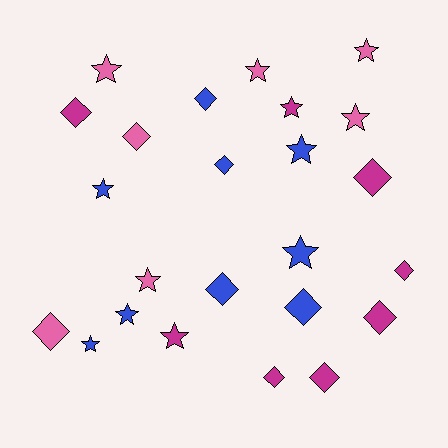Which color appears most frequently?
Blue, with 9 objects.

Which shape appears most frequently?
Diamond, with 12 objects.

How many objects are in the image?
There are 24 objects.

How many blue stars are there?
There are 5 blue stars.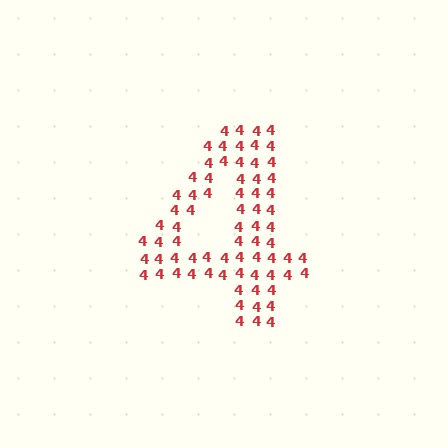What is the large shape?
The large shape is the digit 4.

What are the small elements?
The small elements are digit 4's.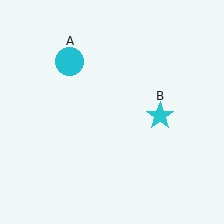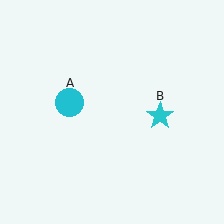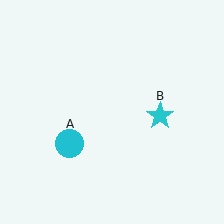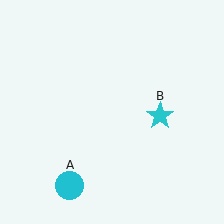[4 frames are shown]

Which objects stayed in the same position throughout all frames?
Cyan star (object B) remained stationary.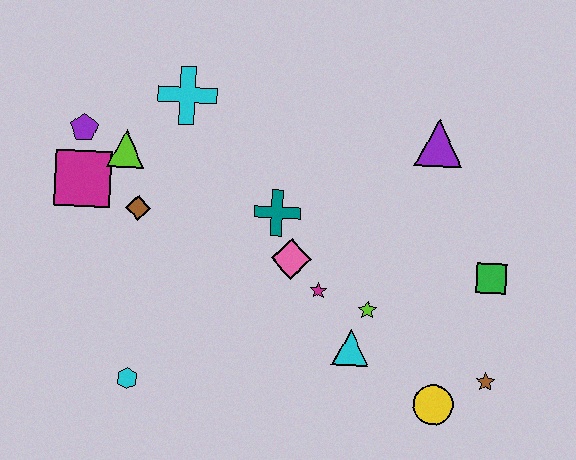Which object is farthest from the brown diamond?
The brown star is farthest from the brown diamond.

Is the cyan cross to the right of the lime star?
No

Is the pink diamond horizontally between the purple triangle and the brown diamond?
Yes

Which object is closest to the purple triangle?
The green square is closest to the purple triangle.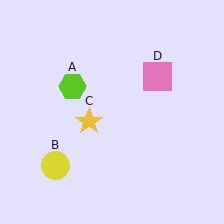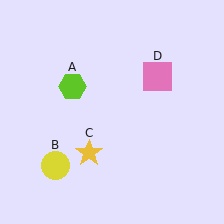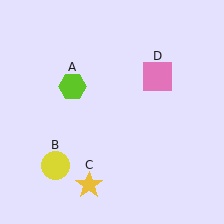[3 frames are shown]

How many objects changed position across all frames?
1 object changed position: yellow star (object C).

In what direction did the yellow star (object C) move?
The yellow star (object C) moved down.